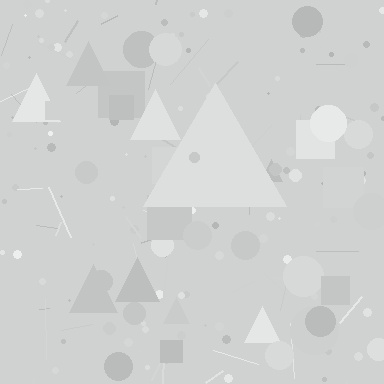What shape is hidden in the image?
A triangle is hidden in the image.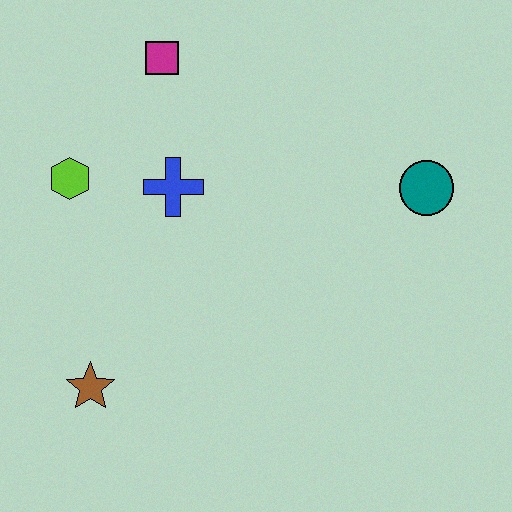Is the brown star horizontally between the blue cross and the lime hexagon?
Yes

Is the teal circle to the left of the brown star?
No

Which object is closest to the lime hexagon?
The blue cross is closest to the lime hexagon.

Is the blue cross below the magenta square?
Yes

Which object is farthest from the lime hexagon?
The teal circle is farthest from the lime hexagon.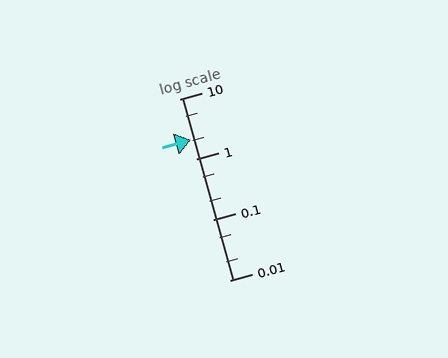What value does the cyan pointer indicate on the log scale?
The pointer indicates approximately 2.1.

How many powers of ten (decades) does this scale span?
The scale spans 3 decades, from 0.01 to 10.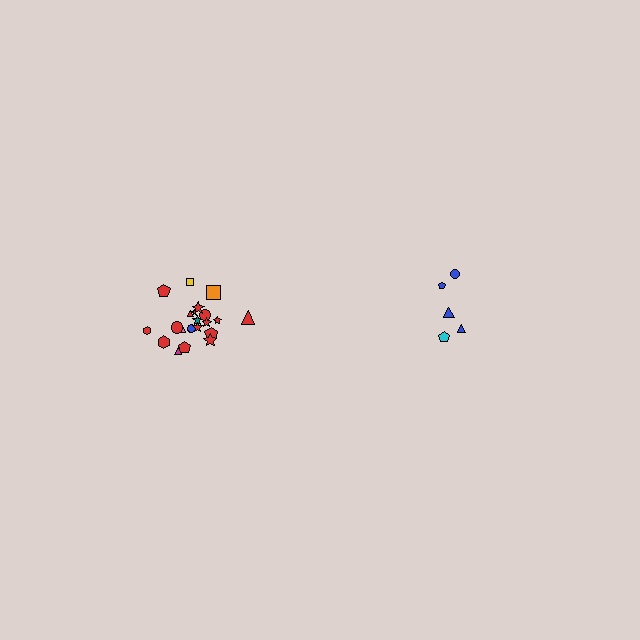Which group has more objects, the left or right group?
The left group.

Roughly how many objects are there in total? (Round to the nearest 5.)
Roughly 25 objects in total.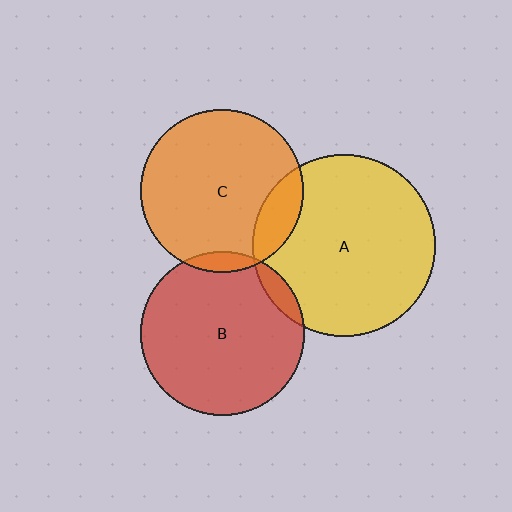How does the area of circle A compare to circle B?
Approximately 1.2 times.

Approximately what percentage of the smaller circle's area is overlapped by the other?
Approximately 15%.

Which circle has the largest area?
Circle A (yellow).